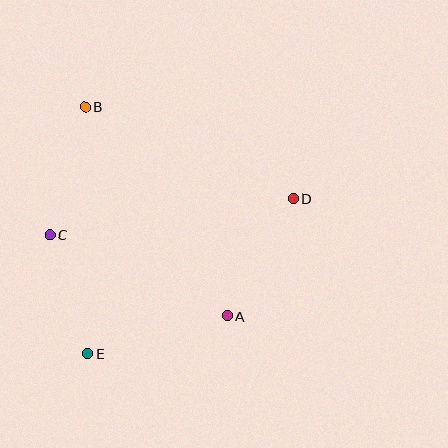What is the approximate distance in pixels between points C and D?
The distance between C and D is approximately 246 pixels.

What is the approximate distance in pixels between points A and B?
The distance between A and B is approximately 253 pixels.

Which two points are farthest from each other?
Points D and E are farthest from each other.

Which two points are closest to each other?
Points C and E are closest to each other.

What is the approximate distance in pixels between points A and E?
The distance between A and E is approximately 145 pixels.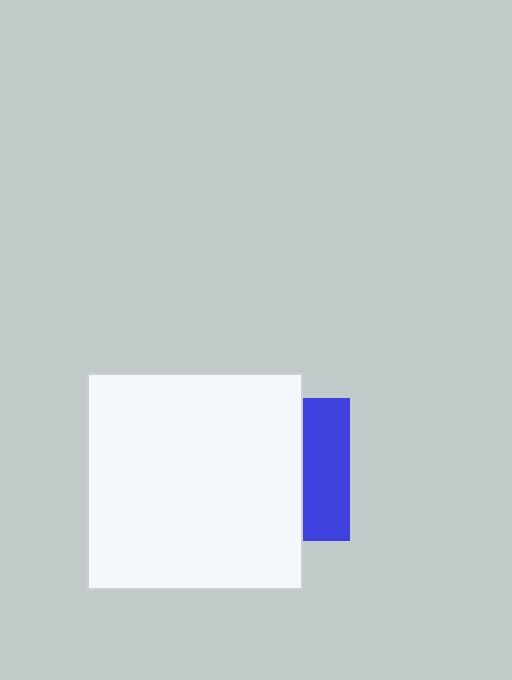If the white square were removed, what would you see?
You would see the complete blue square.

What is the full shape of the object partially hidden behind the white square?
The partially hidden object is a blue square.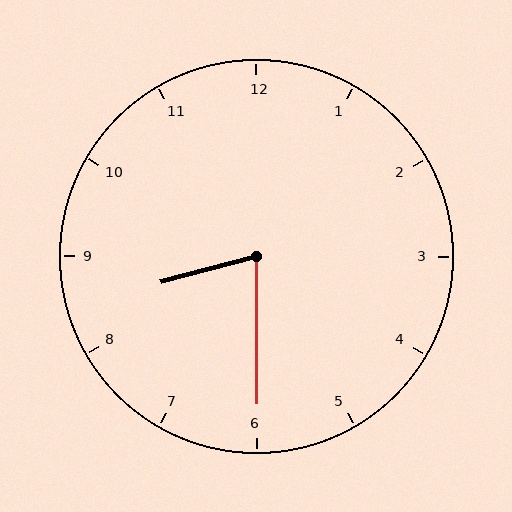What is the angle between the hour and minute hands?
Approximately 75 degrees.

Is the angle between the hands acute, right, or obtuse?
It is acute.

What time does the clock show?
8:30.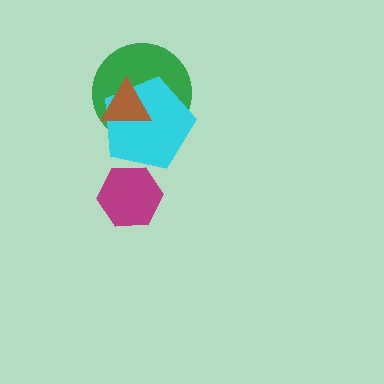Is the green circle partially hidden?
Yes, it is partially covered by another shape.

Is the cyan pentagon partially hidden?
Yes, it is partially covered by another shape.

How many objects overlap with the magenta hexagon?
0 objects overlap with the magenta hexagon.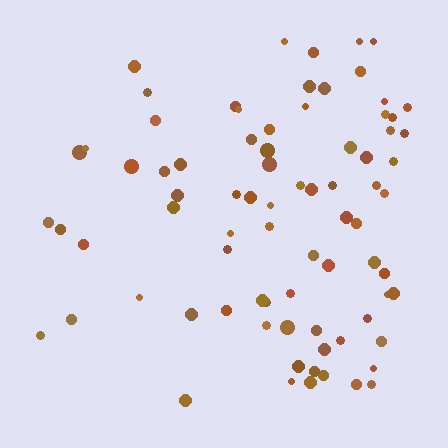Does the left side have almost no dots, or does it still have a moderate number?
Still a moderate number, just noticeably fewer than the right.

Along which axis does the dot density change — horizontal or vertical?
Horizontal.